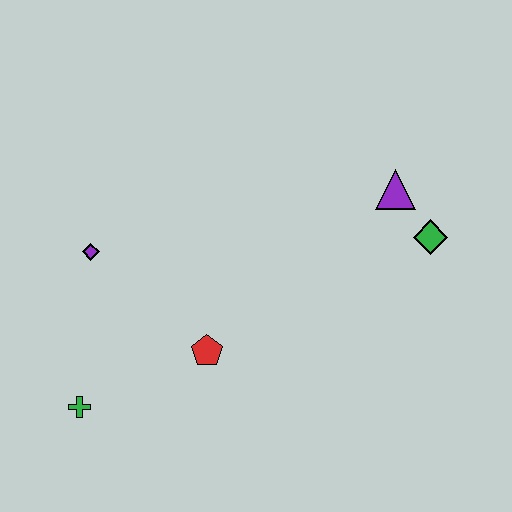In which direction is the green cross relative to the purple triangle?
The green cross is to the left of the purple triangle.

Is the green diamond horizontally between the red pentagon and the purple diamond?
No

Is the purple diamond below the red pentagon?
No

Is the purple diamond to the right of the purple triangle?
No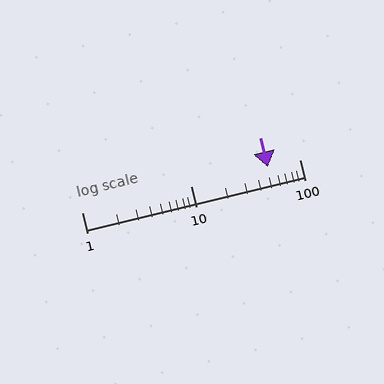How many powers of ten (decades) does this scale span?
The scale spans 2 decades, from 1 to 100.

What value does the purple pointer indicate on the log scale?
The pointer indicates approximately 51.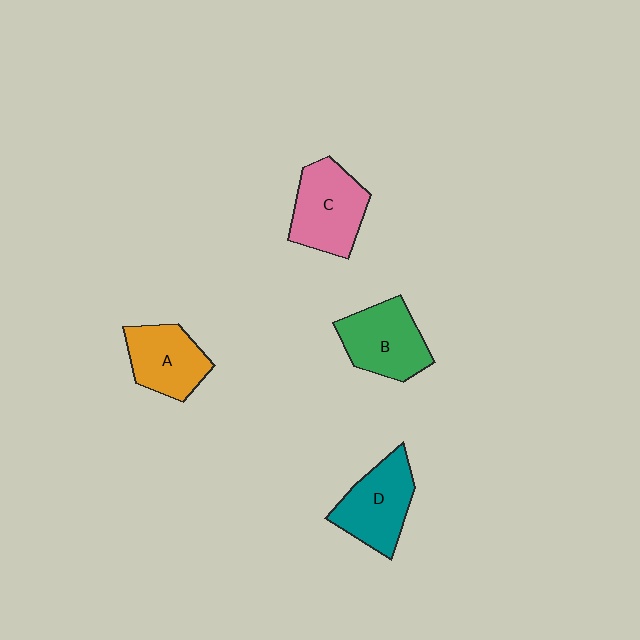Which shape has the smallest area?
Shape A (orange).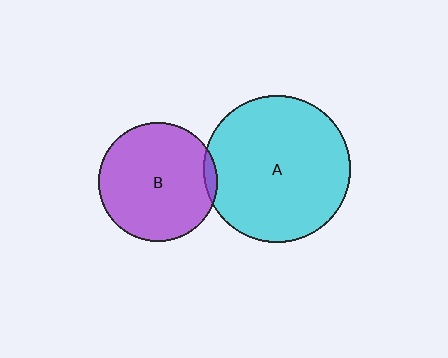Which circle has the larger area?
Circle A (cyan).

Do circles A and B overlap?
Yes.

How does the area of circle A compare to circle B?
Approximately 1.5 times.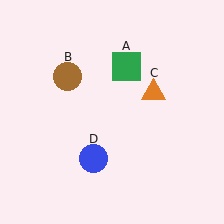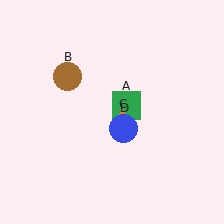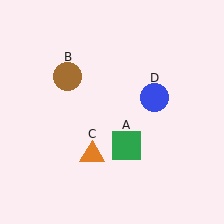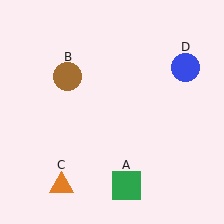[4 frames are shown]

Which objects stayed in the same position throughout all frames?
Brown circle (object B) remained stationary.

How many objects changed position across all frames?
3 objects changed position: green square (object A), orange triangle (object C), blue circle (object D).